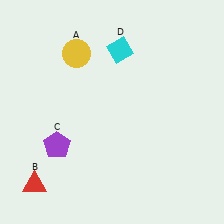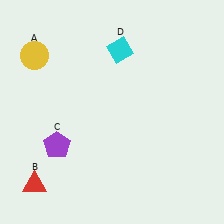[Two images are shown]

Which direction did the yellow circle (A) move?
The yellow circle (A) moved left.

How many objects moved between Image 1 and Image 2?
1 object moved between the two images.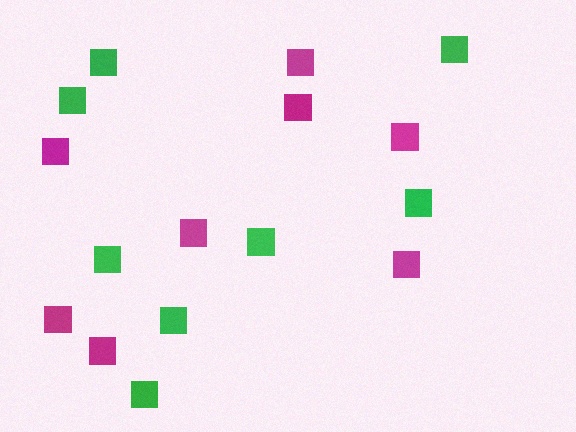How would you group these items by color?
There are 2 groups: one group of green squares (8) and one group of magenta squares (8).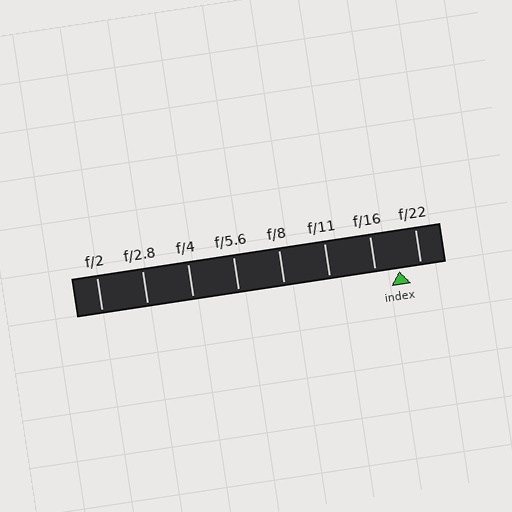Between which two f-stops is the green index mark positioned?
The index mark is between f/16 and f/22.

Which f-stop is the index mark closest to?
The index mark is closest to f/22.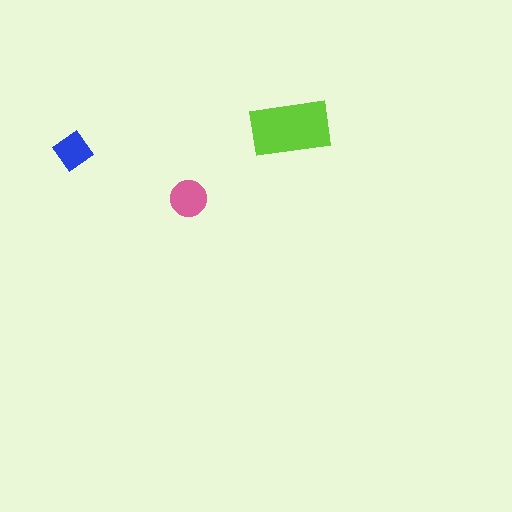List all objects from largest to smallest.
The lime rectangle, the pink circle, the blue diamond.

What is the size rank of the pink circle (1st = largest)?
2nd.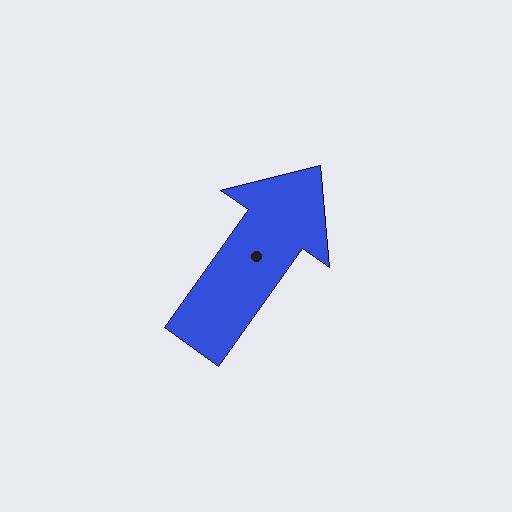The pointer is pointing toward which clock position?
Roughly 1 o'clock.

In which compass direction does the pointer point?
Northeast.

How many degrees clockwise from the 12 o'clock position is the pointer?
Approximately 35 degrees.